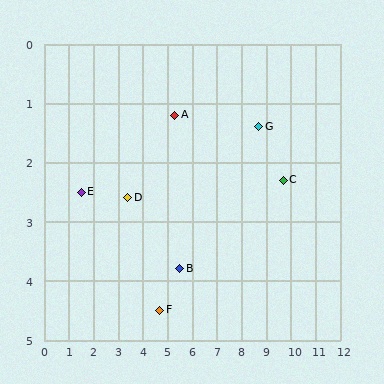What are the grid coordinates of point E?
Point E is at approximately (1.5, 2.5).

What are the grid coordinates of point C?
Point C is at approximately (9.7, 2.3).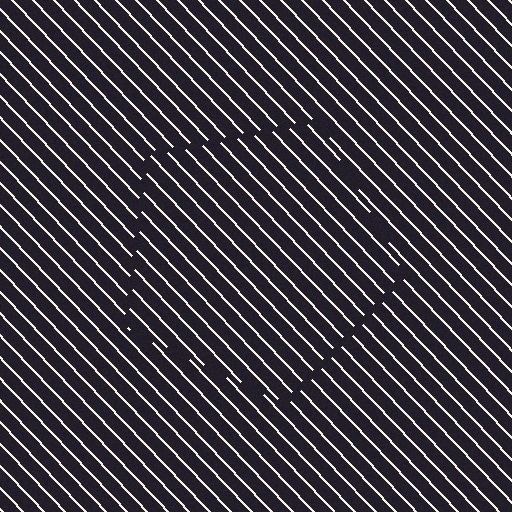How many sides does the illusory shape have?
5 sides — the line-ends trace a pentagon.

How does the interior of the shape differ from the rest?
The interior of the shape contains the same grating, shifted by half a period — the contour is defined by the phase discontinuity where line-ends from the inner and outer gratings abut.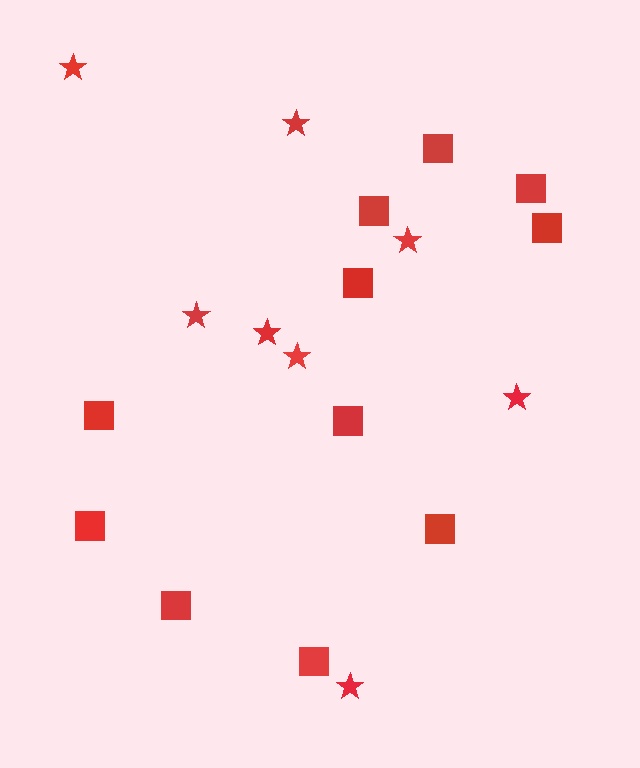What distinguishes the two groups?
There are 2 groups: one group of squares (11) and one group of stars (8).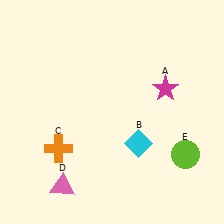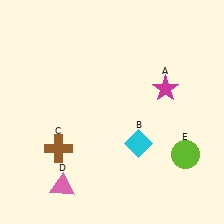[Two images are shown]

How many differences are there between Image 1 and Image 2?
There is 1 difference between the two images.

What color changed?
The cross (C) changed from orange in Image 1 to brown in Image 2.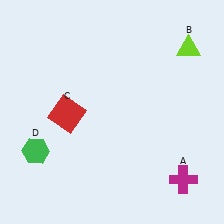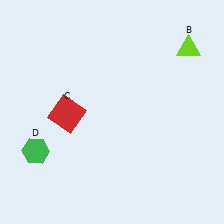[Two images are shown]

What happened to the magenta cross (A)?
The magenta cross (A) was removed in Image 2. It was in the bottom-right area of Image 1.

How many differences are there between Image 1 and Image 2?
There is 1 difference between the two images.